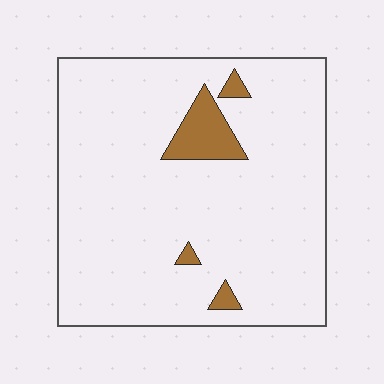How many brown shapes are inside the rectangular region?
4.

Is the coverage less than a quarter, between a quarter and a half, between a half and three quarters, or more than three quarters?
Less than a quarter.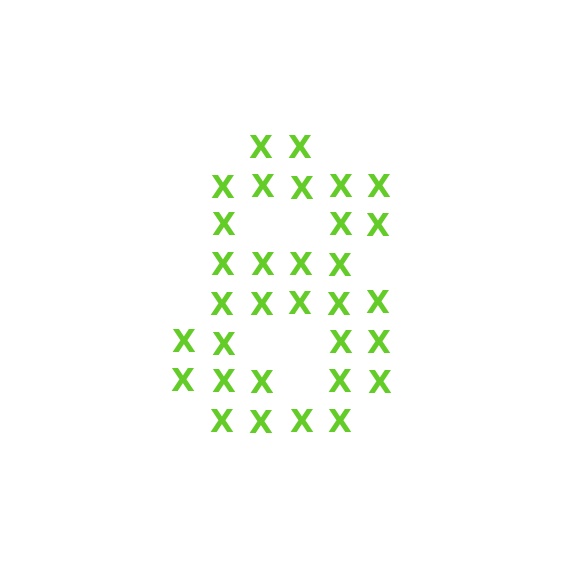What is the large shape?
The large shape is the digit 8.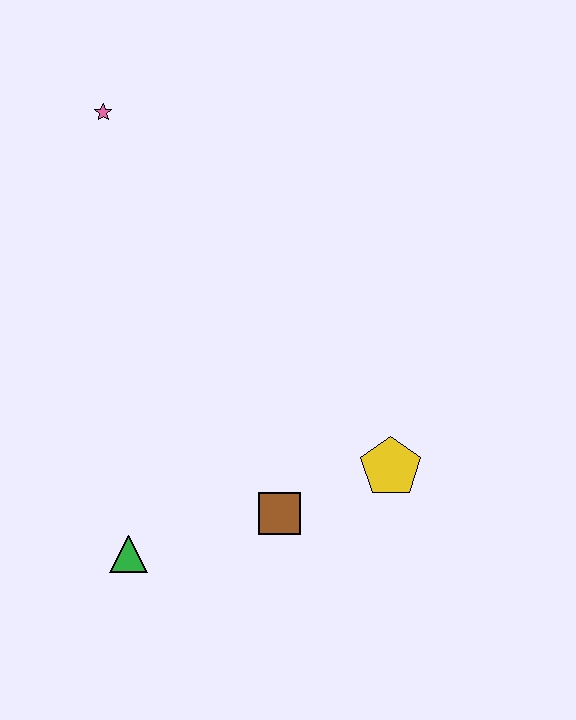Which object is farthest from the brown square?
The pink star is farthest from the brown square.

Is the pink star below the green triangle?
No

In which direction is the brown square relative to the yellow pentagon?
The brown square is to the left of the yellow pentagon.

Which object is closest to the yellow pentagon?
The brown square is closest to the yellow pentagon.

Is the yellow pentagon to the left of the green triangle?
No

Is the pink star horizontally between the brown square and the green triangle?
No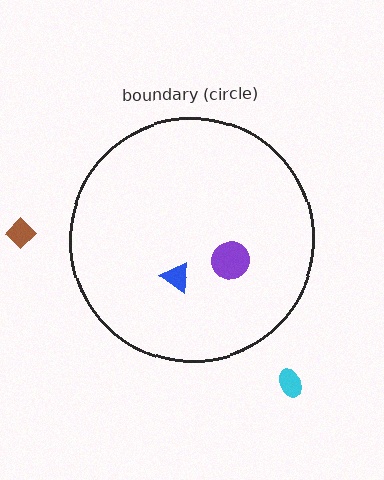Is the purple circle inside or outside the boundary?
Inside.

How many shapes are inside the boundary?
2 inside, 2 outside.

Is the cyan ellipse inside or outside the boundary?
Outside.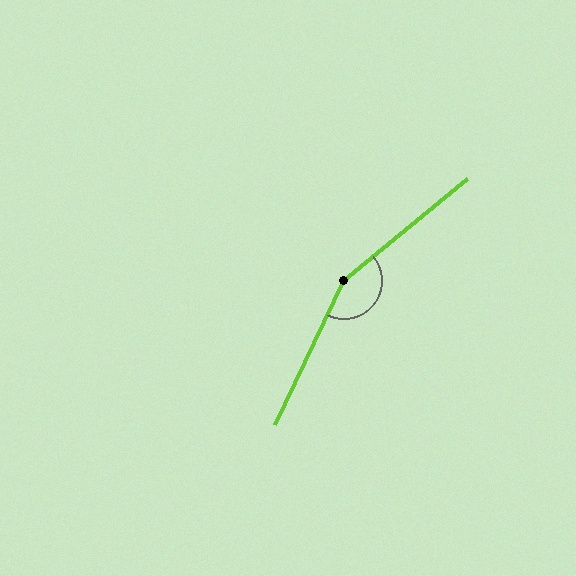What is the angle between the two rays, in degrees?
Approximately 155 degrees.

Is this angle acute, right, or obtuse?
It is obtuse.